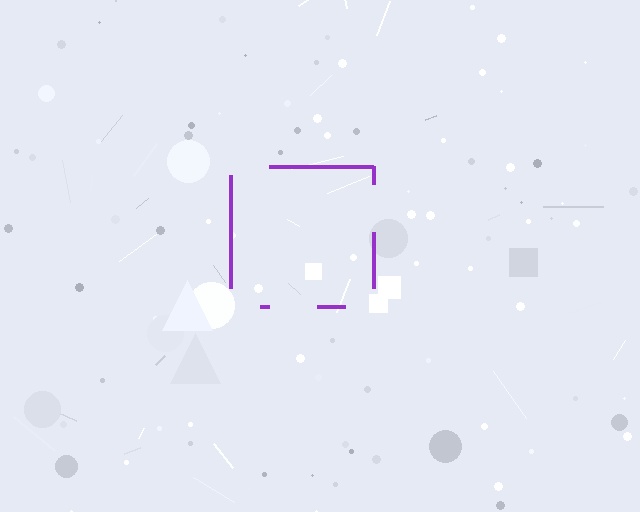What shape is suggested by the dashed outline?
The dashed outline suggests a square.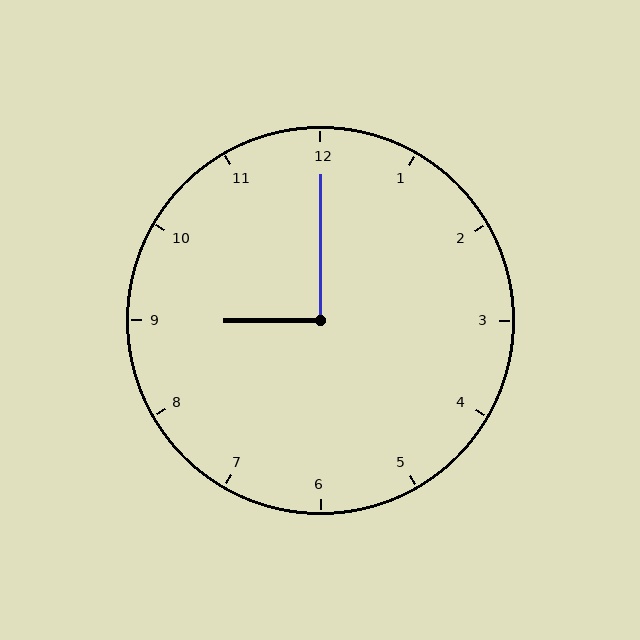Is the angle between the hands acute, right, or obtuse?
It is right.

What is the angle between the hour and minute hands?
Approximately 90 degrees.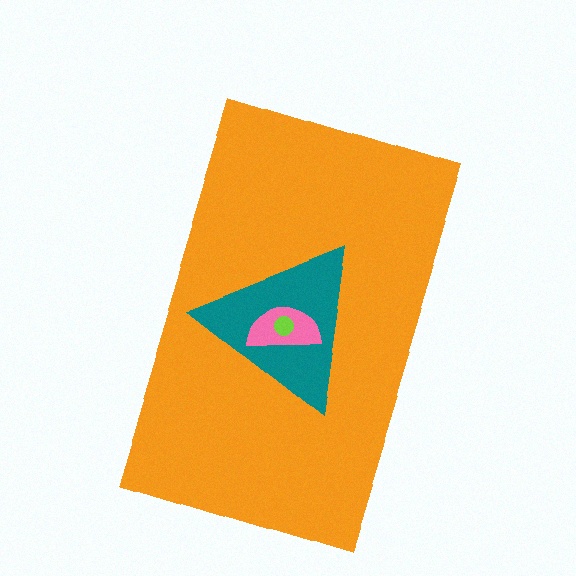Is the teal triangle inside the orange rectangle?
Yes.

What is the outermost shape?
The orange rectangle.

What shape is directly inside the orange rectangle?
The teal triangle.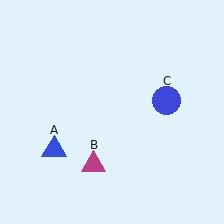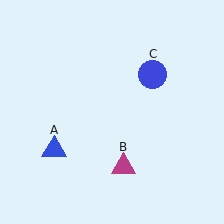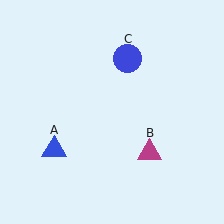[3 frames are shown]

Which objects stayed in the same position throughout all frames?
Blue triangle (object A) remained stationary.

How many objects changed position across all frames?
2 objects changed position: magenta triangle (object B), blue circle (object C).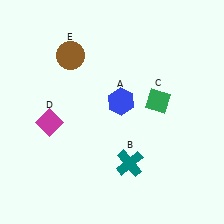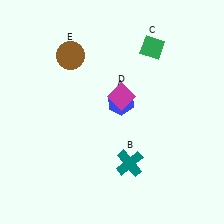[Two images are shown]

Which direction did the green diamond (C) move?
The green diamond (C) moved up.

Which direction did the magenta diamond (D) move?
The magenta diamond (D) moved right.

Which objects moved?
The objects that moved are: the green diamond (C), the magenta diamond (D).